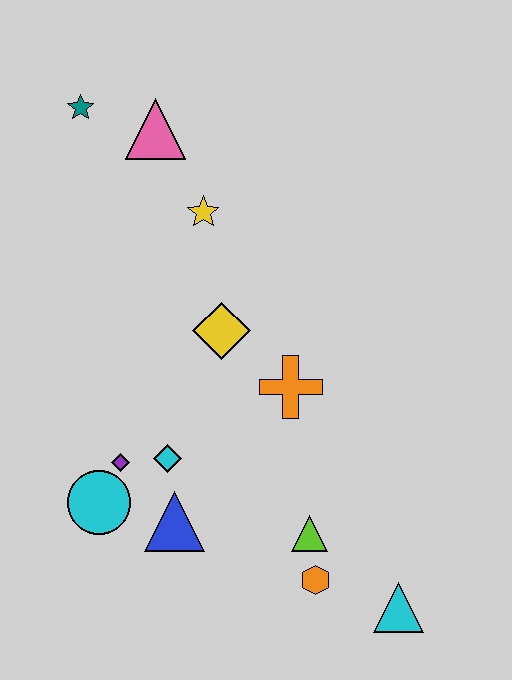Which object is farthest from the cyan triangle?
The teal star is farthest from the cyan triangle.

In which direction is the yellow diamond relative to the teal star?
The yellow diamond is below the teal star.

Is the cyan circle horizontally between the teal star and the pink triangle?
Yes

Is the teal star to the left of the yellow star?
Yes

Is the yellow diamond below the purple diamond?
No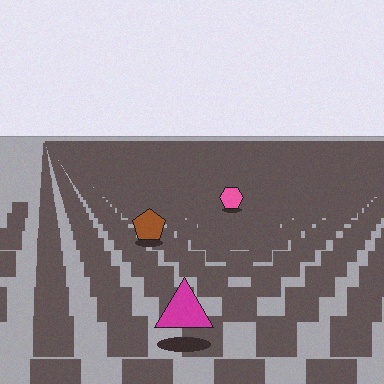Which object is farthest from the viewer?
The pink hexagon is farthest from the viewer. It appears smaller and the ground texture around it is denser.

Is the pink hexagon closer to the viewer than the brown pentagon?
No. The brown pentagon is closer — you can tell from the texture gradient: the ground texture is coarser near it.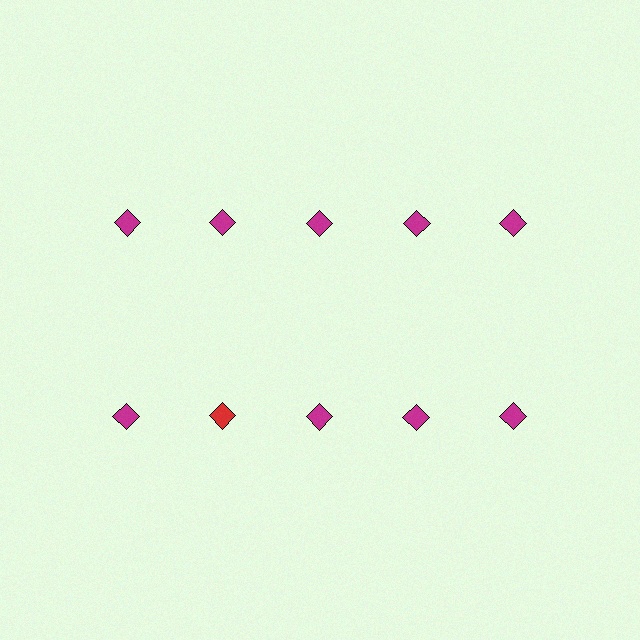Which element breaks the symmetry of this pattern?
The red diamond in the second row, second from left column breaks the symmetry. All other shapes are magenta diamonds.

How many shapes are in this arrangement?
There are 10 shapes arranged in a grid pattern.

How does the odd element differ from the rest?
It has a different color: red instead of magenta.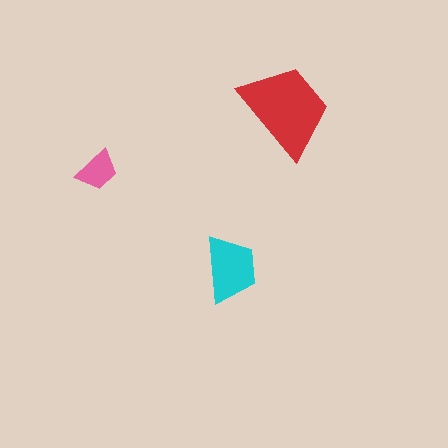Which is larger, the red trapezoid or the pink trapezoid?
The red one.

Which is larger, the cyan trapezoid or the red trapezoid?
The red one.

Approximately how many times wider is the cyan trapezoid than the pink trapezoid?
About 1.5 times wider.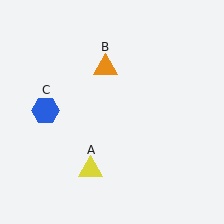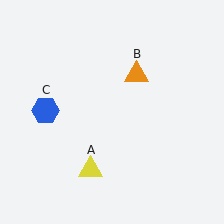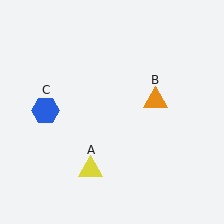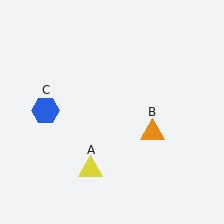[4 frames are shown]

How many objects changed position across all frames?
1 object changed position: orange triangle (object B).